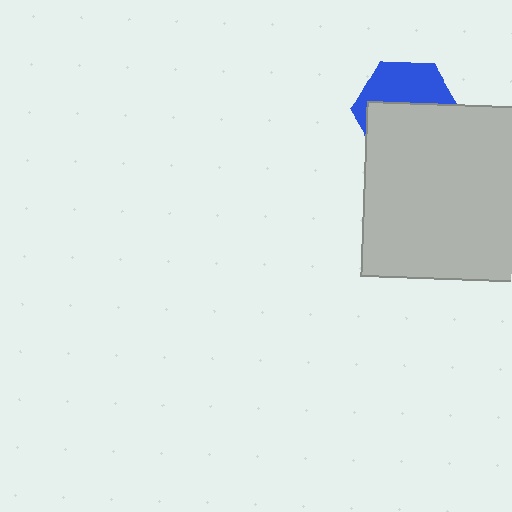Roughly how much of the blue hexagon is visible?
A small part of it is visible (roughly 44%).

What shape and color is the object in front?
The object in front is a light gray rectangle.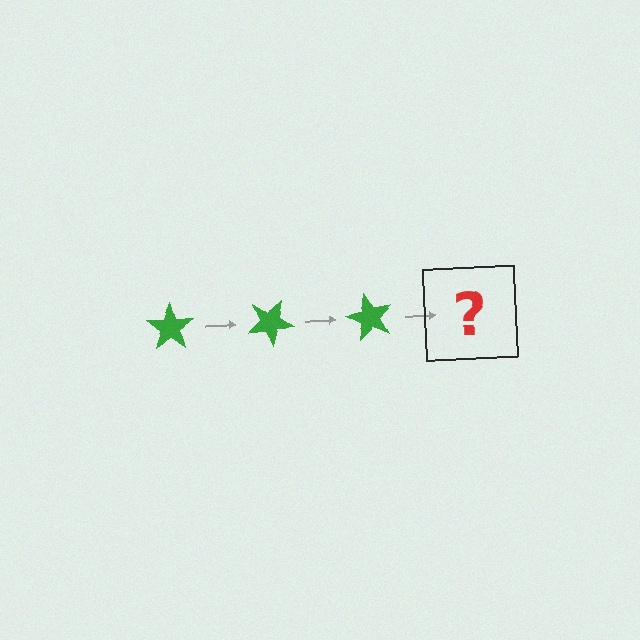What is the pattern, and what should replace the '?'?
The pattern is that the star rotates 30 degrees each step. The '?' should be a green star rotated 90 degrees.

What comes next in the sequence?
The next element should be a green star rotated 90 degrees.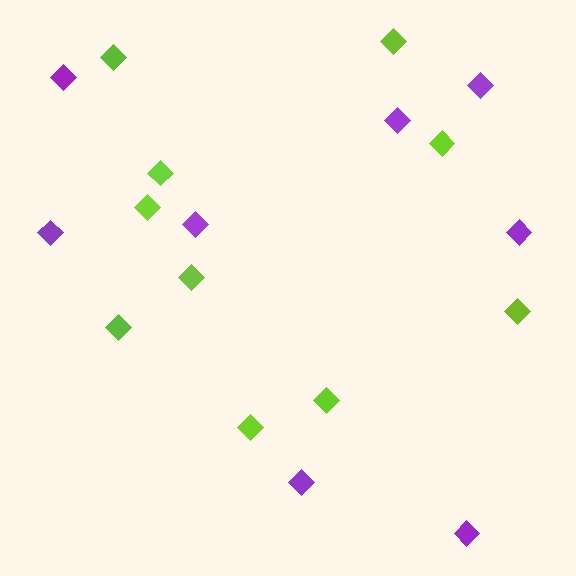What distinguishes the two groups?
There are 2 groups: one group of purple diamonds (8) and one group of lime diamonds (10).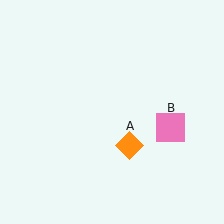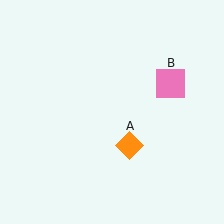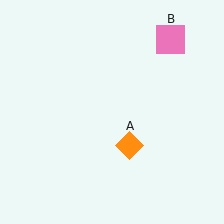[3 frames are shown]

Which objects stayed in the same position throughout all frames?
Orange diamond (object A) remained stationary.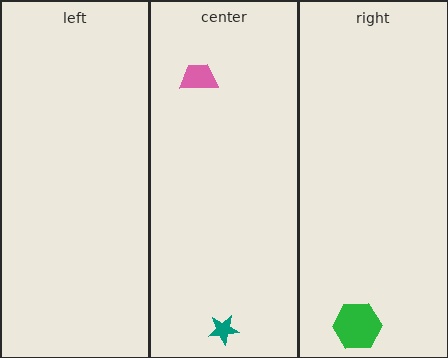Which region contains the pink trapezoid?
The center region.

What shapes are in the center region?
The teal star, the pink trapezoid.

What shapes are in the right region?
The green hexagon.